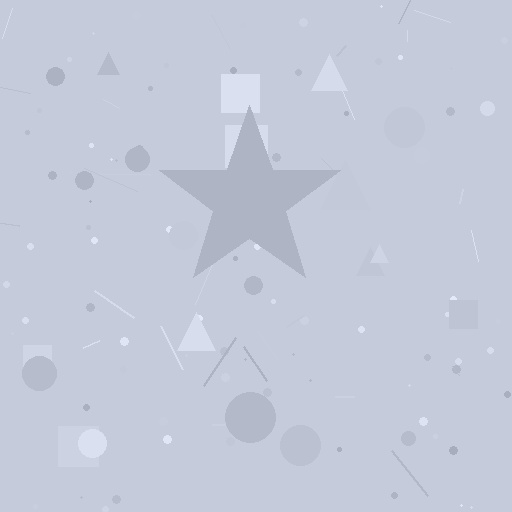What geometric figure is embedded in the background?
A star is embedded in the background.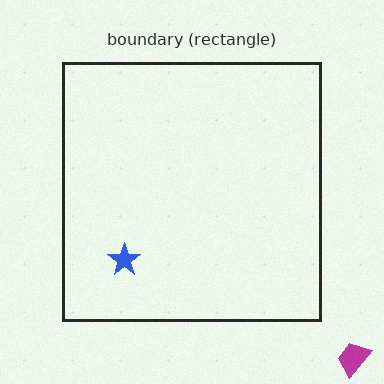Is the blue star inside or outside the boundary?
Inside.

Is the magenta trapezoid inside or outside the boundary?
Outside.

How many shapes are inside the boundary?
1 inside, 1 outside.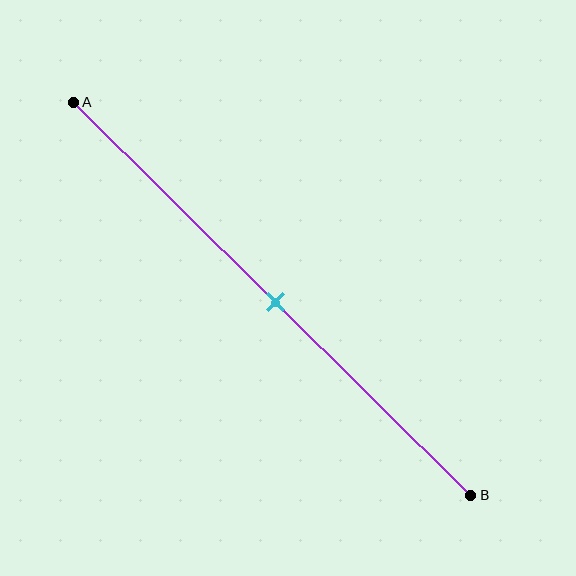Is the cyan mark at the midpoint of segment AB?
Yes, the mark is approximately at the midpoint.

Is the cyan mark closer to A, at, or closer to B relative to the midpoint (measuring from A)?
The cyan mark is approximately at the midpoint of segment AB.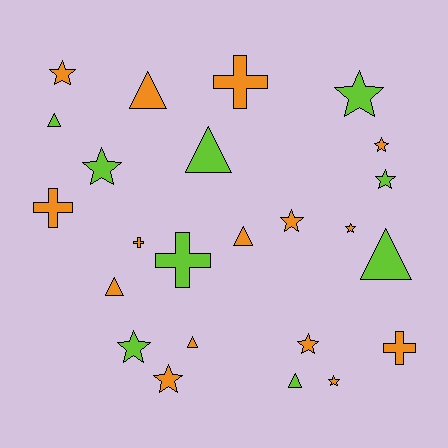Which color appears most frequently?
Orange, with 15 objects.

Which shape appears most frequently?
Star, with 11 objects.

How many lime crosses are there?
There is 1 lime cross.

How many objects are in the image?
There are 24 objects.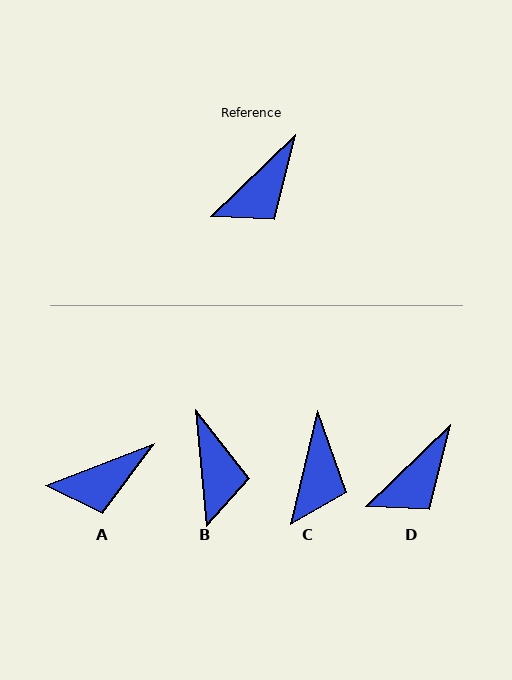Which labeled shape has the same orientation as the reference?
D.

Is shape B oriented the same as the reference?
No, it is off by about 52 degrees.